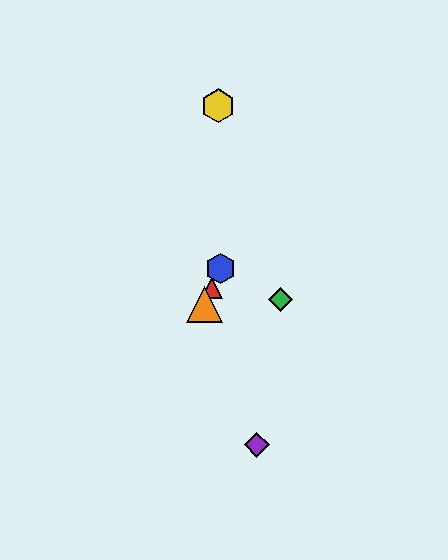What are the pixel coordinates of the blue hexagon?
The blue hexagon is at (220, 269).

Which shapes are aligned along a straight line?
The red triangle, the blue hexagon, the orange triangle are aligned along a straight line.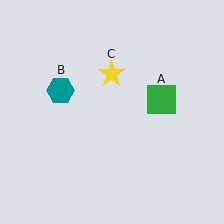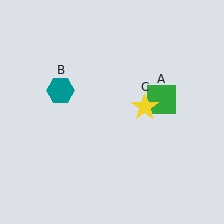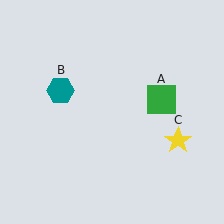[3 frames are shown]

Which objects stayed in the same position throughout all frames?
Green square (object A) and teal hexagon (object B) remained stationary.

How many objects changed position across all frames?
1 object changed position: yellow star (object C).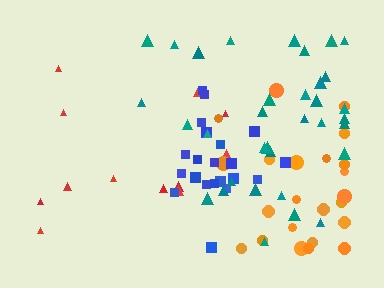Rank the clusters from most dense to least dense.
blue, teal, orange, red.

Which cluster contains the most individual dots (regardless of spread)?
Teal (35).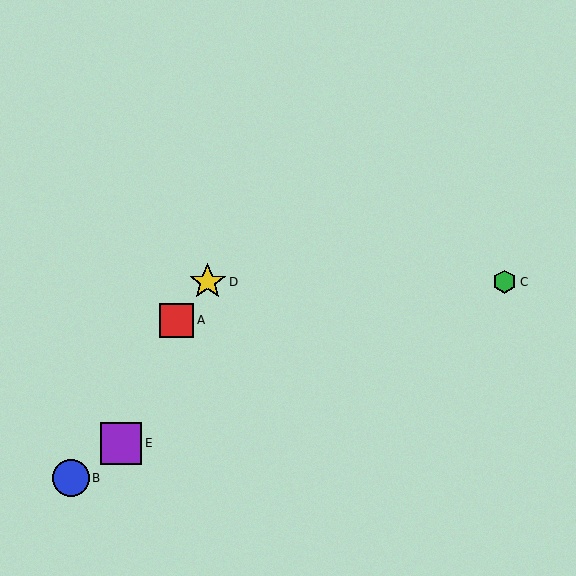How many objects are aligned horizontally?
2 objects (C, D) are aligned horizontally.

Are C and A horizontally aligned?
No, C is at y≈282 and A is at y≈320.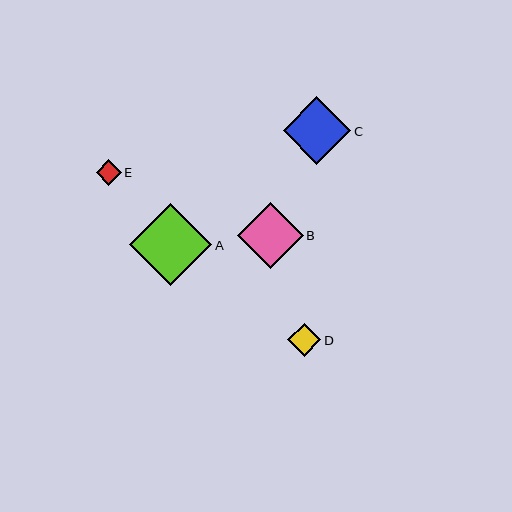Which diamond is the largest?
Diamond A is the largest with a size of approximately 82 pixels.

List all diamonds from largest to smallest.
From largest to smallest: A, C, B, D, E.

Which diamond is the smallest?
Diamond E is the smallest with a size of approximately 25 pixels.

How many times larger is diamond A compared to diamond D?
Diamond A is approximately 2.5 times the size of diamond D.